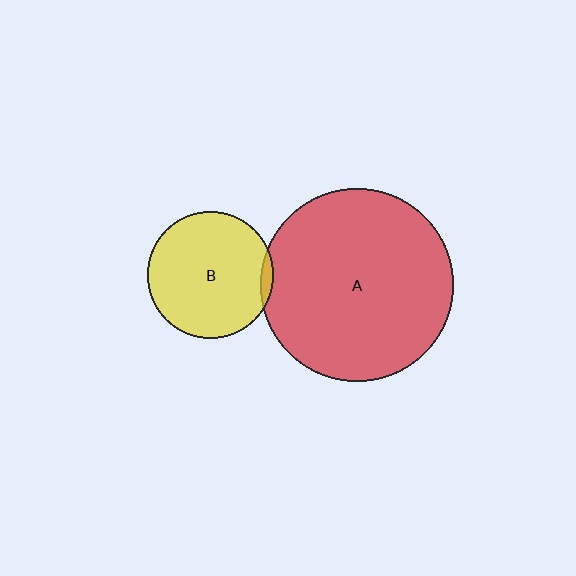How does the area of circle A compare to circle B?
Approximately 2.3 times.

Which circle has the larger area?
Circle A (red).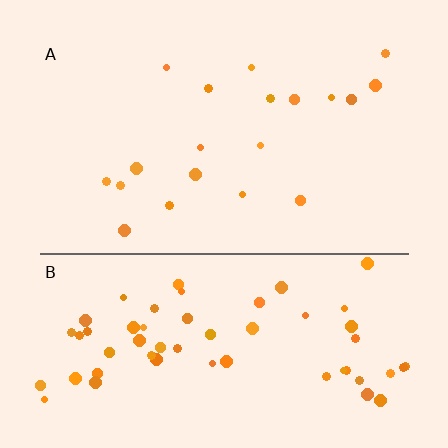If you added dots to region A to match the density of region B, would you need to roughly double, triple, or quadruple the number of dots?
Approximately triple.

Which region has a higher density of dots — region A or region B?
B (the bottom).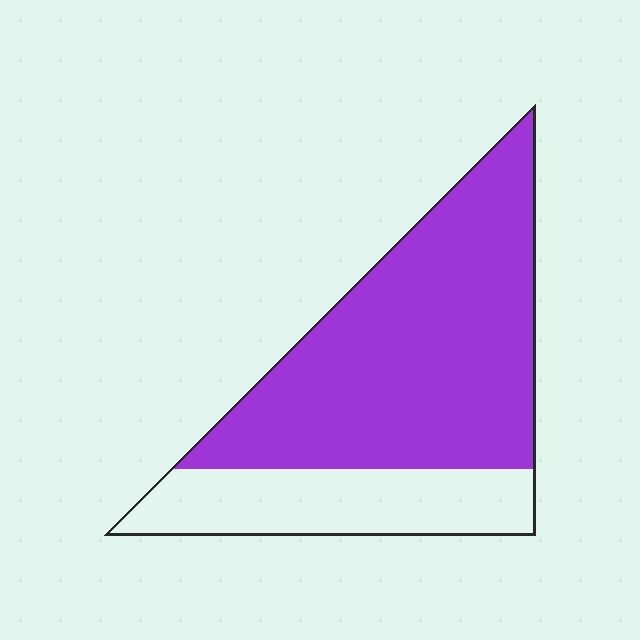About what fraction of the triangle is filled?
About three quarters (3/4).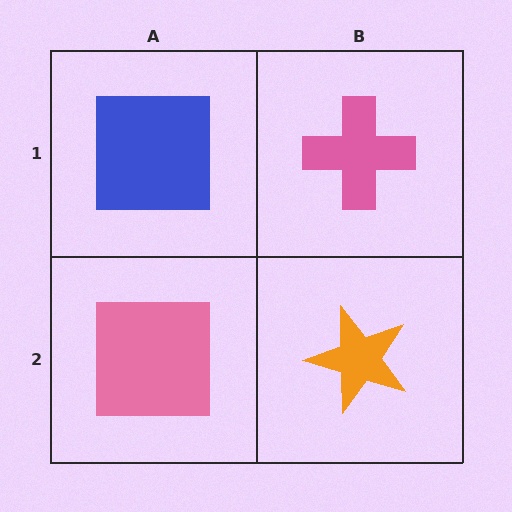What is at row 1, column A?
A blue square.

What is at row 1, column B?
A pink cross.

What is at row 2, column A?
A pink square.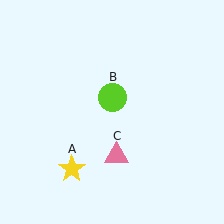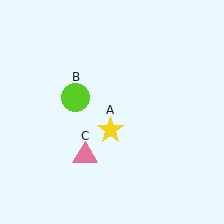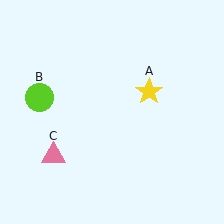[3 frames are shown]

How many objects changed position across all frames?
3 objects changed position: yellow star (object A), lime circle (object B), pink triangle (object C).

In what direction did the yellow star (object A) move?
The yellow star (object A) moved up and to the right.